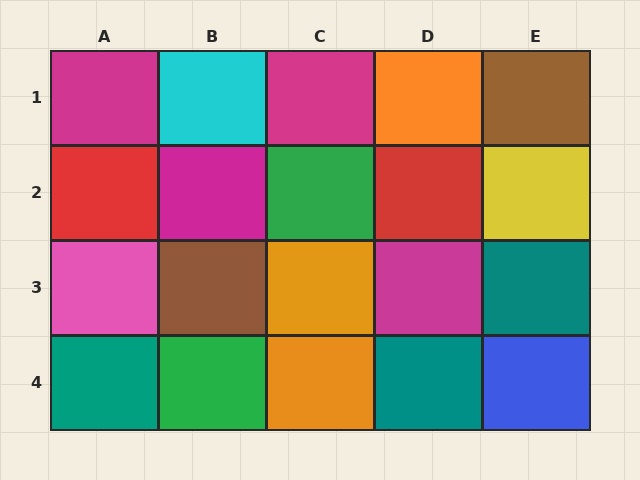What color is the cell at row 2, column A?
Red.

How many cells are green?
2 cells are green.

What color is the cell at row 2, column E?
Yellow.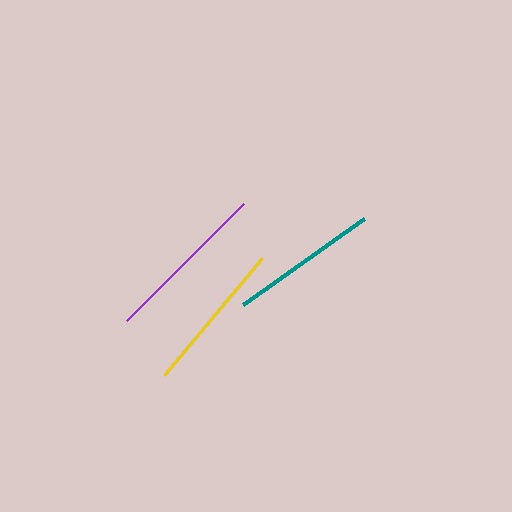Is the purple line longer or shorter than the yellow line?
The purple line is longer than the yellow line.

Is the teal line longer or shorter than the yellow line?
The yellow line is longer than the teal line.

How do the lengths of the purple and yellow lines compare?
The purple and yellow lines are approximately the same length.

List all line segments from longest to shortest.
From longest to shortest: purple, yellow, teal.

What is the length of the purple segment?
The purple segment is approximately 166 pixels long.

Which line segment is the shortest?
The teal line is the shortest at approximately 148 pixels.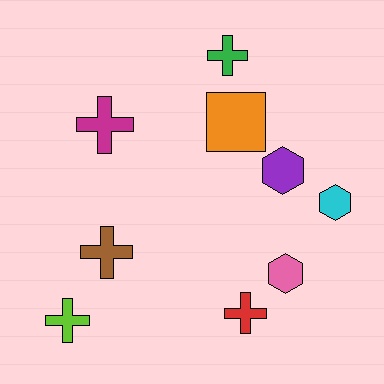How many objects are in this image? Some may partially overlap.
There are 9 objects.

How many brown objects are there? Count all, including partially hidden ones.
There is 1 brown object.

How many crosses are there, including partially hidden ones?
There are 5 crosses.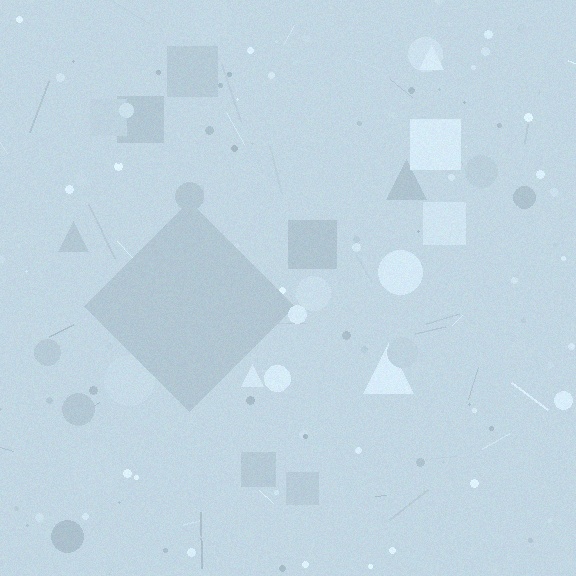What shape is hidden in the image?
A diamond is hidden in the image.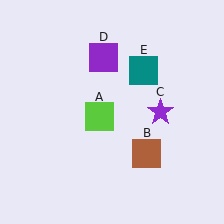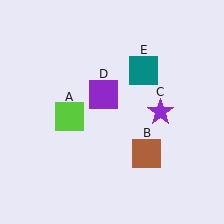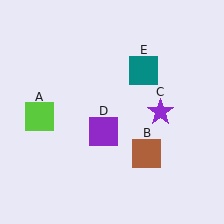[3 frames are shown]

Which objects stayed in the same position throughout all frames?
Brown square (object B) and purple star (object C) and teal square (object E) remained stationary.